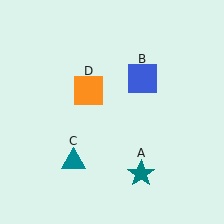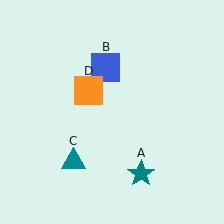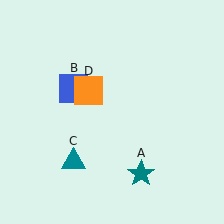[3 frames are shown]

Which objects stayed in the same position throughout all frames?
Teal star (object A) and teal triangle (object C) and orange square (object D) remained stationary.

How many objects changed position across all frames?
1 object changed position: blue square (object B).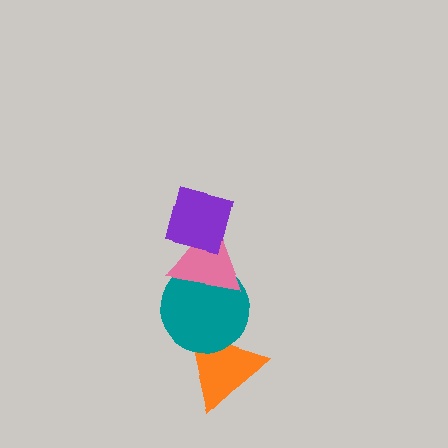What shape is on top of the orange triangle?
The teal circle is on top of the orange triangle.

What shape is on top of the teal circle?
The pink triangle is on top of the teal circle.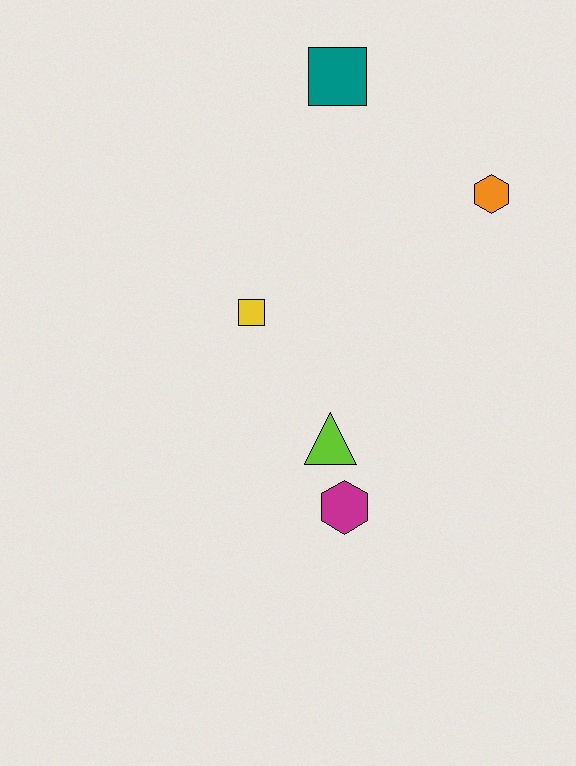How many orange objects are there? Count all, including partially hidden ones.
There is 1 orange object.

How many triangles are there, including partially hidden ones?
There is 1 triangle.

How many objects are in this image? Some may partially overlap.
There are 5 objects.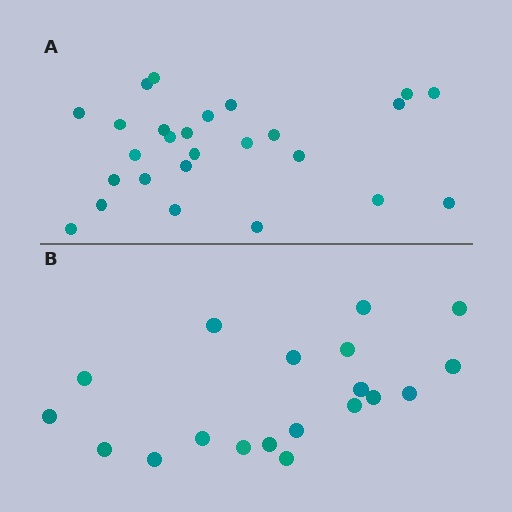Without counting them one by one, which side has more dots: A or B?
Region A (the top region) has more dots.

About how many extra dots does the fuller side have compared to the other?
Region A has roughly 8 or so more dots than region B.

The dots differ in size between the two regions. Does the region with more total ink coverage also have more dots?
No. Region B has more total ink coverage because its dots are larger, but region A actually contains more individual dots. Total area can be misleading — the number of items is what matters here.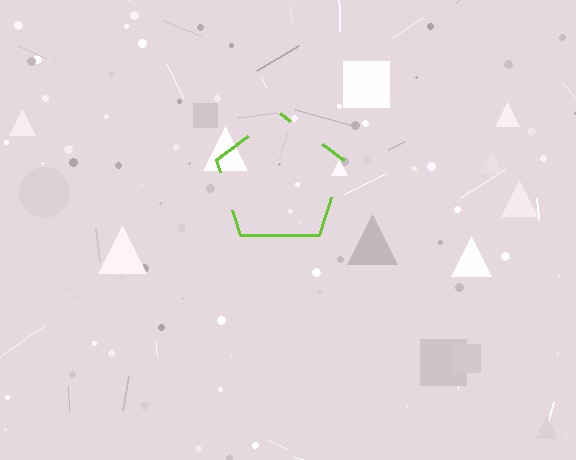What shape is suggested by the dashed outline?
The dashed outline suggests a pentagon.